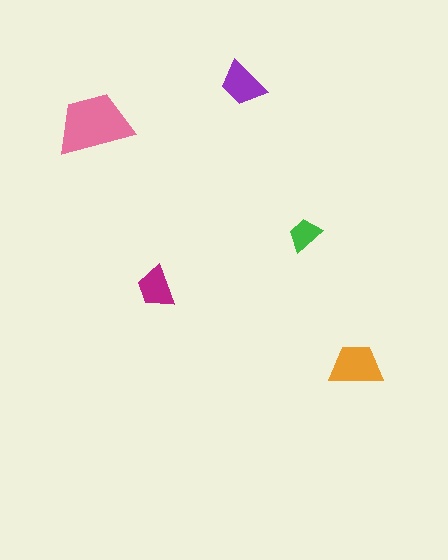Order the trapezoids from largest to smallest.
the pink one, the orange one, the purple one, the magenta one, the green one.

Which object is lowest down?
The orange trapezoid is bottommost.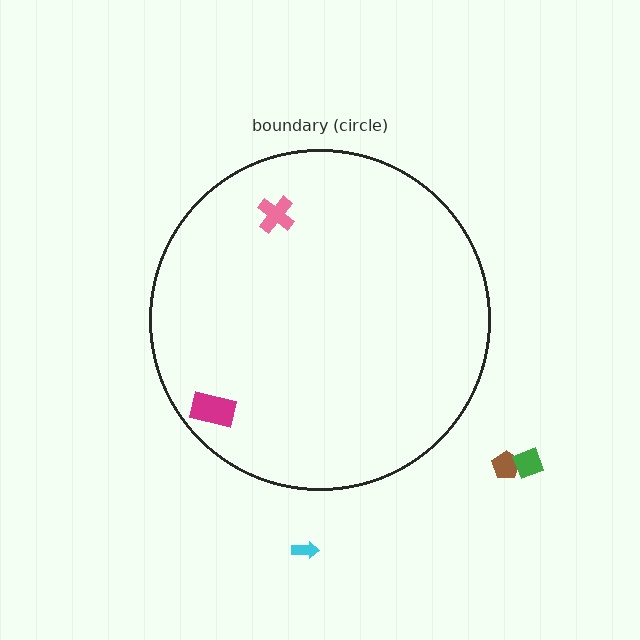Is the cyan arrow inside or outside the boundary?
Outside.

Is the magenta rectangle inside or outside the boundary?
Inside.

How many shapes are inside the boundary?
2 inside, 3 outside.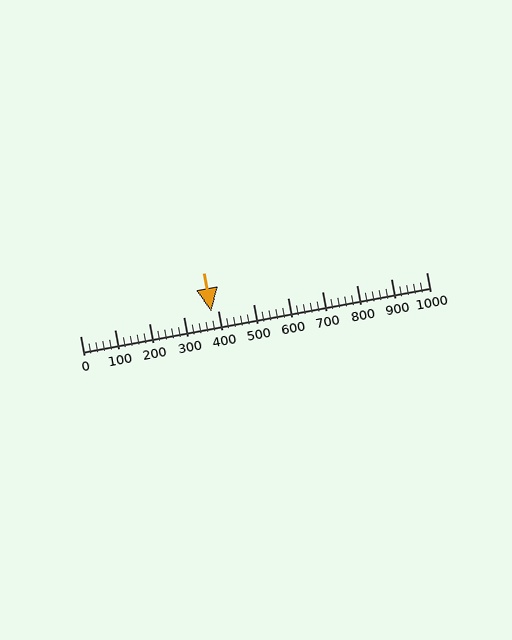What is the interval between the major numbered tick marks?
The major tick marks are spaced 100 units apart.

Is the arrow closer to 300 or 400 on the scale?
The arrow is closer to 400.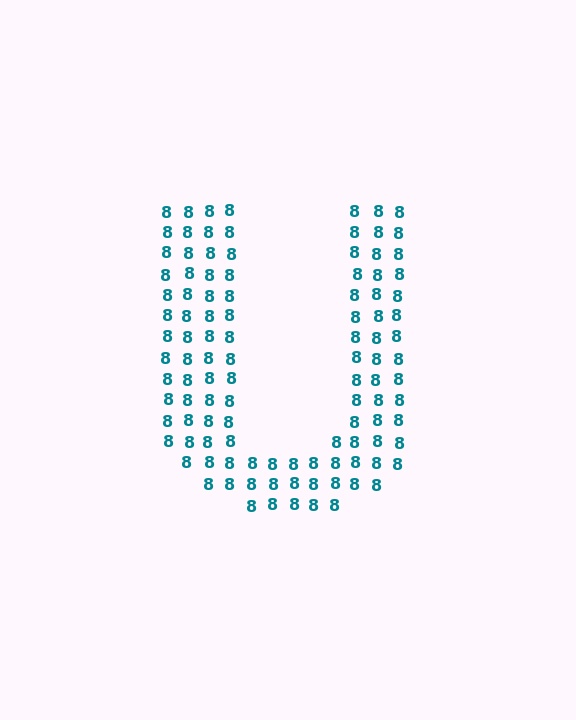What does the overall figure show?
The overall figure shows the letter U.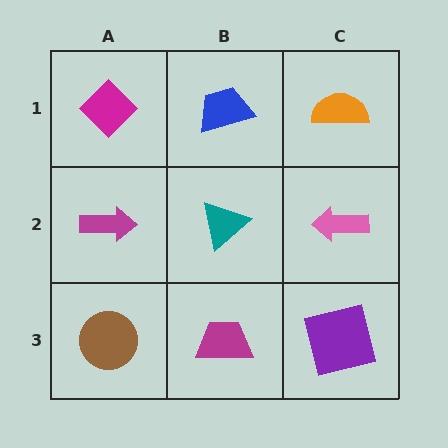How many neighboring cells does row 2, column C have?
3.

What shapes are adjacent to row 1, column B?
A teal triangle (row 2, column B), a magenta diamond (row 1, column A), an orange semicircle (row 1, column C).